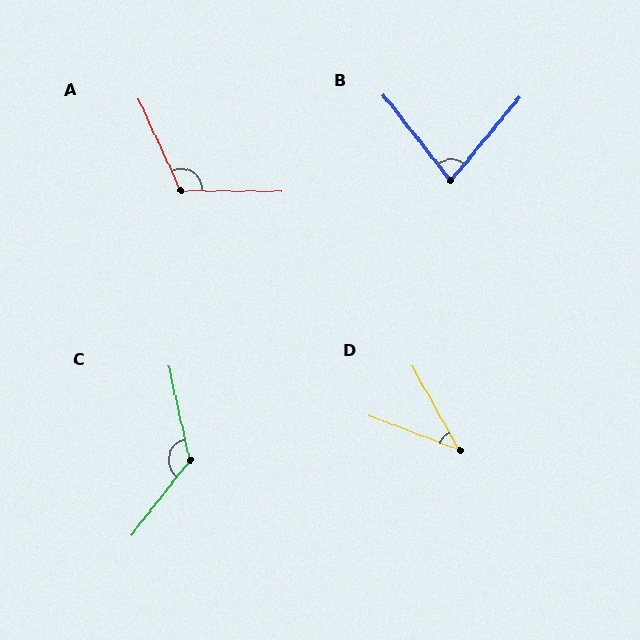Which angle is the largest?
C, at approximately 130 degrees.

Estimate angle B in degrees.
Approximately 78 degrees.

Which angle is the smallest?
D, at approximately 40 degrees.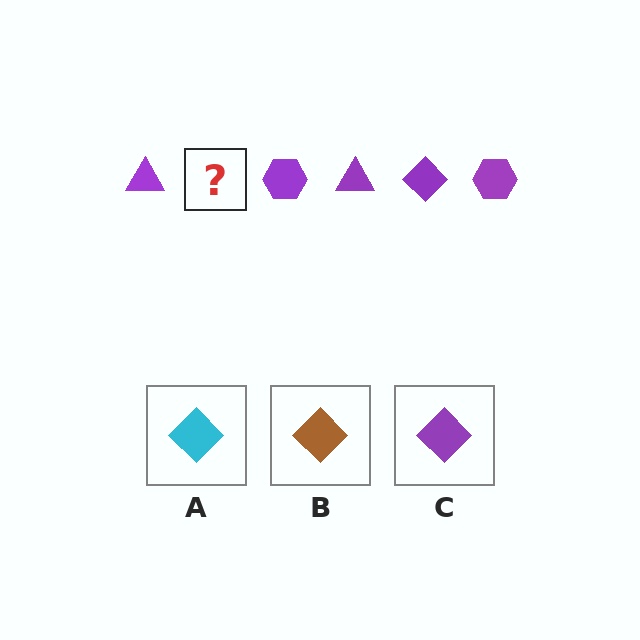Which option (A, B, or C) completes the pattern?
C.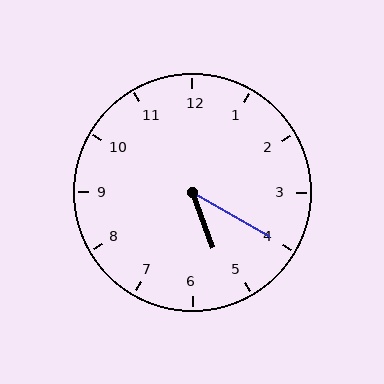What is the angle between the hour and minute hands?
Approximately 40 degrees.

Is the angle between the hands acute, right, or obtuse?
It is acute.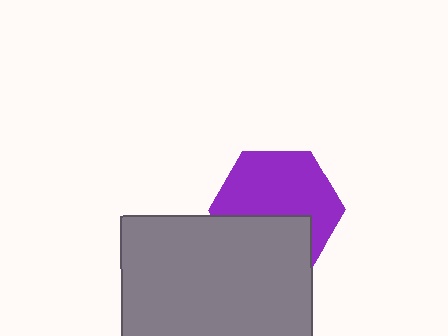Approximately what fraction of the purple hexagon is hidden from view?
Roughly 38% of the purple hexagon is hidden behind the gray rectangle.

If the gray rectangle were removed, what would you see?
You would see the complete purple hexagon.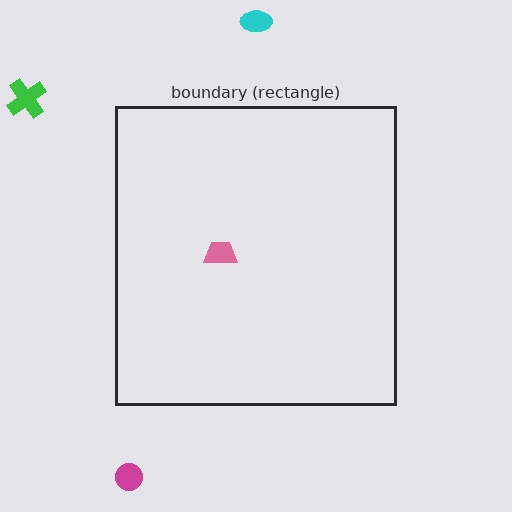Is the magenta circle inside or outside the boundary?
Outside.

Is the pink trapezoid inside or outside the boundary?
Inside.